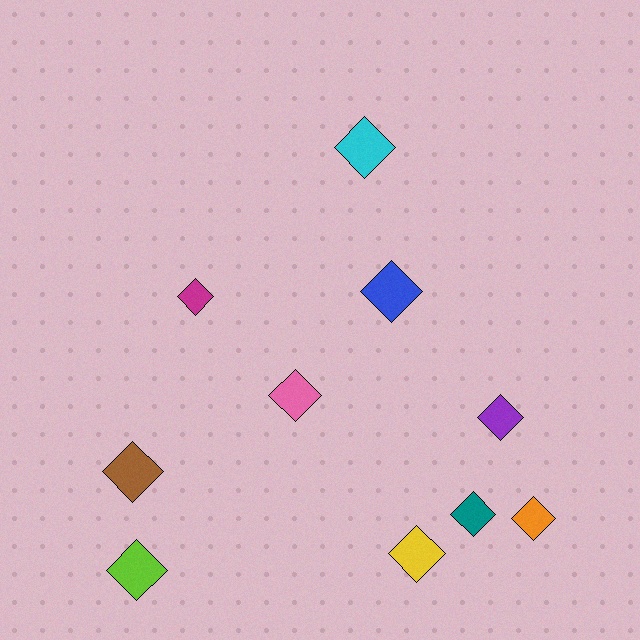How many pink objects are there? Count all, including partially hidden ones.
There is 1 pink object.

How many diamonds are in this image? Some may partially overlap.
There are 10 diamonds.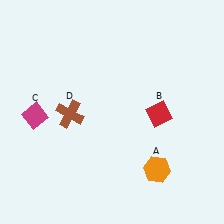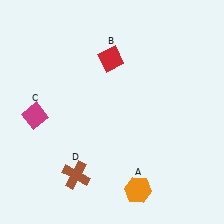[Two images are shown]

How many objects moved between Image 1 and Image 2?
3 objects moved between the two images.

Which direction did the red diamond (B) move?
The red diamond (B) moved up.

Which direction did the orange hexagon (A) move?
The orange hexagon (A) moved down.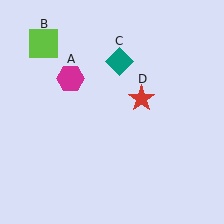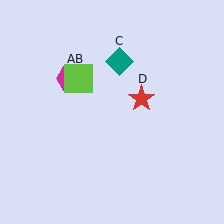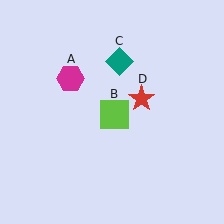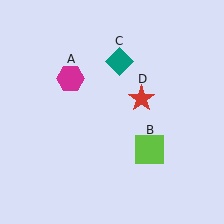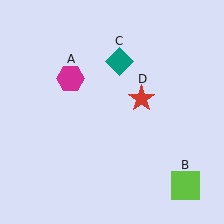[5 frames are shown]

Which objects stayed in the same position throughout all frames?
Magenta hexagon (object A) and teal diamond (object C) and red star (object D) remained stationary.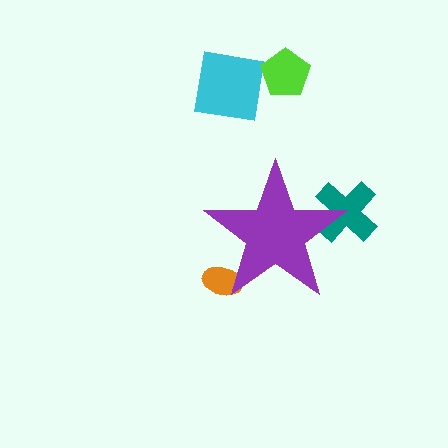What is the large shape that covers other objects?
A purple star.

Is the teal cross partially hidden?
Yes, the teal cross is partially hidden behind the purple star.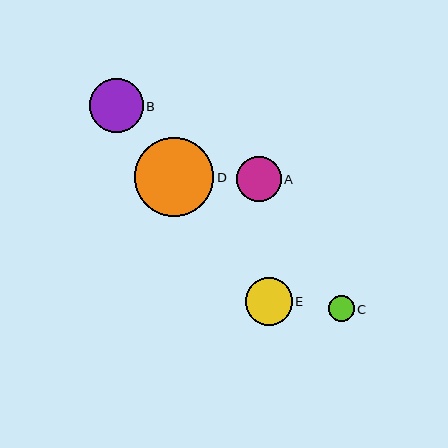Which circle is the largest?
Circle D is the largest with a size of approximately 79 pixels.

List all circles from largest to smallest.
From largest to smallest: D, B, E, A, C.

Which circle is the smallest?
Circle C is the smallest with a size of approximately 26 pixels.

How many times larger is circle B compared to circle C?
Circle B is approximately 2.1 times the size of circle C.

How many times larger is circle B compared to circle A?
Circle B is approximately 1.2 times the size of circle A.